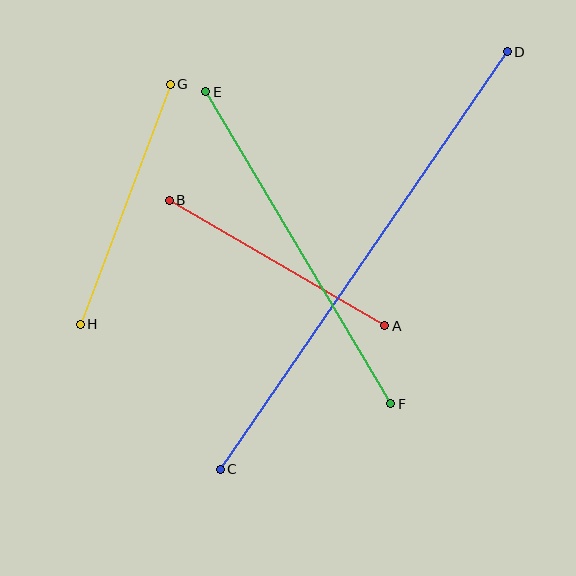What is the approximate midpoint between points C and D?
The midpoint is at approximately (364, 260) pixels.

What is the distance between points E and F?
The distance is approximately 362 pixels.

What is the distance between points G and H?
The distance is approximately 256 pixels.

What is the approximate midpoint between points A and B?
The midpoint is at approximately (277, 263) pixels.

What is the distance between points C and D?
The distance is approximately 507 pixels.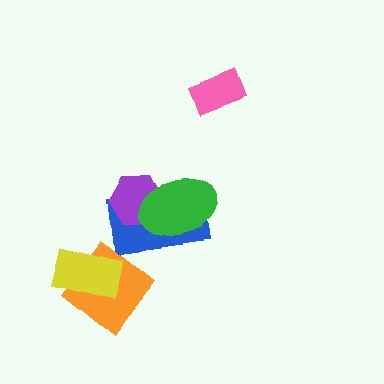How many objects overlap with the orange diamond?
1 object overlaps with the orange diamond.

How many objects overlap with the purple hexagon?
2 objects overlap with the purple hexagon.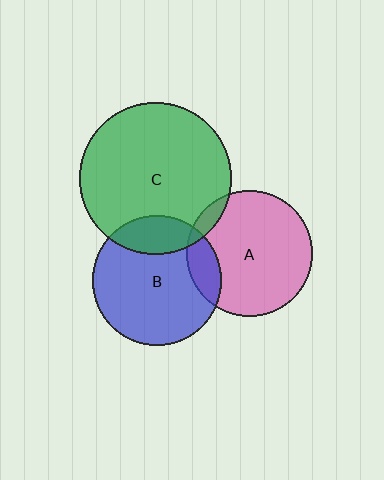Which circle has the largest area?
Circle C (green).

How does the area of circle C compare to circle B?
Approximately 1.4 times.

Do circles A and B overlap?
Yes.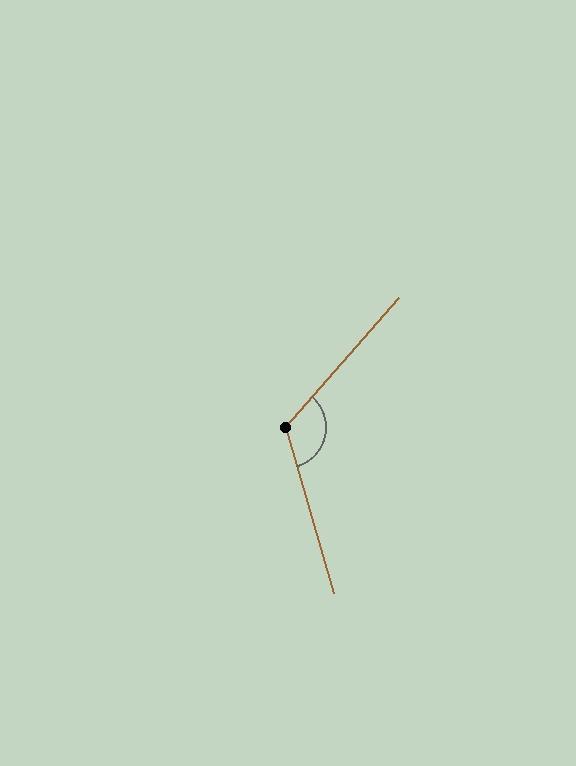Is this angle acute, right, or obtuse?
It is obtuse.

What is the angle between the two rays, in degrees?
Approximately 122 degrees.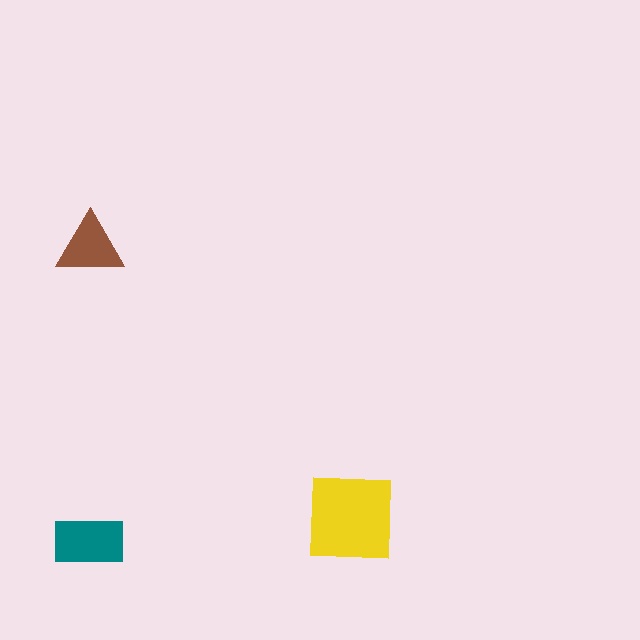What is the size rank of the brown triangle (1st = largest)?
3rd.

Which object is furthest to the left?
The teal rectangle is leftmost.